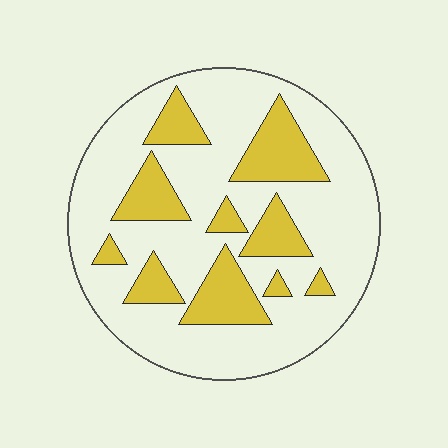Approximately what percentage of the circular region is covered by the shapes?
Approximately 25%.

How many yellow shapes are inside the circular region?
10.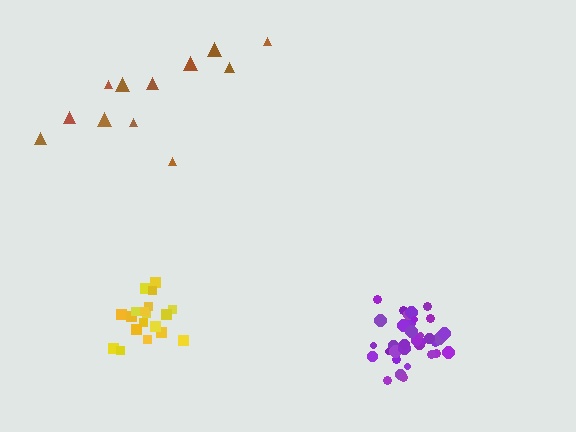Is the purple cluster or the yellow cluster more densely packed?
Purple.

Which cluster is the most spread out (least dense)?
Brown.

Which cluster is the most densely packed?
Purple.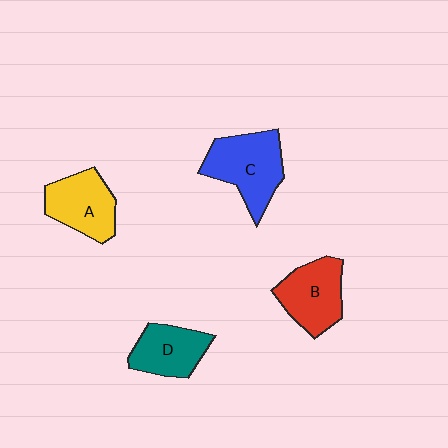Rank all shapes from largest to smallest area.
From largest to smallest: C (blue), B (red), A (yellow), D (teal).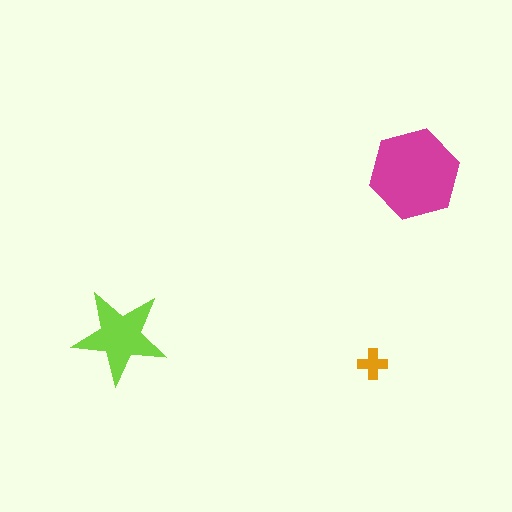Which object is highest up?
The magenta hexagon is topmost.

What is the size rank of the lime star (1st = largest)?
2nd.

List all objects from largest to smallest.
The magenta hexagon, the lime star, the orange cross.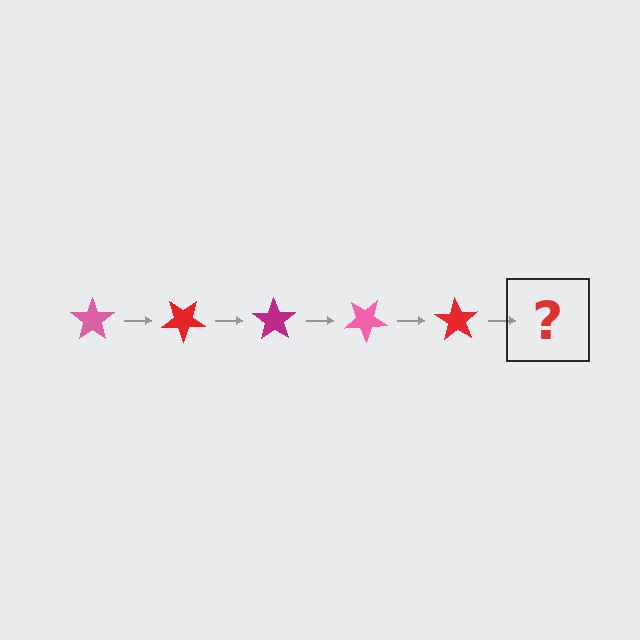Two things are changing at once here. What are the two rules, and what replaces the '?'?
The two rules are that it rotates 35 degrees each step and the color cycles through pink, red, and magenta. The '?' should be a magenta star, rotated 175 degrees from the start.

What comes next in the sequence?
The next element should be a magenta star, rotated 175 degrees from the start.